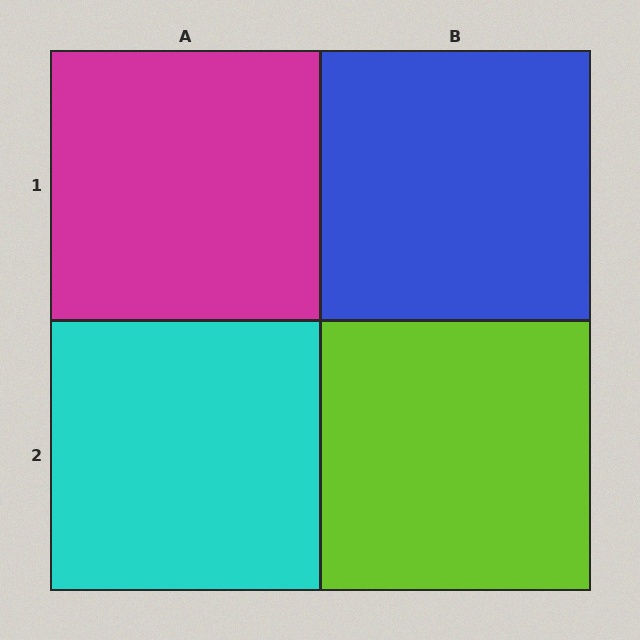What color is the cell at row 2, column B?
Lime.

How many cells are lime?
1 cell is lime.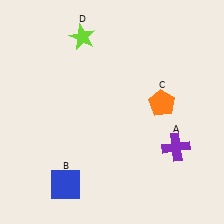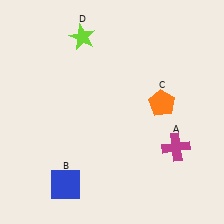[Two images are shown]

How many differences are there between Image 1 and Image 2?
There is 1 difference between the two images.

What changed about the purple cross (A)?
In Image 1, A is purple. In Image 2, it changed to magenta.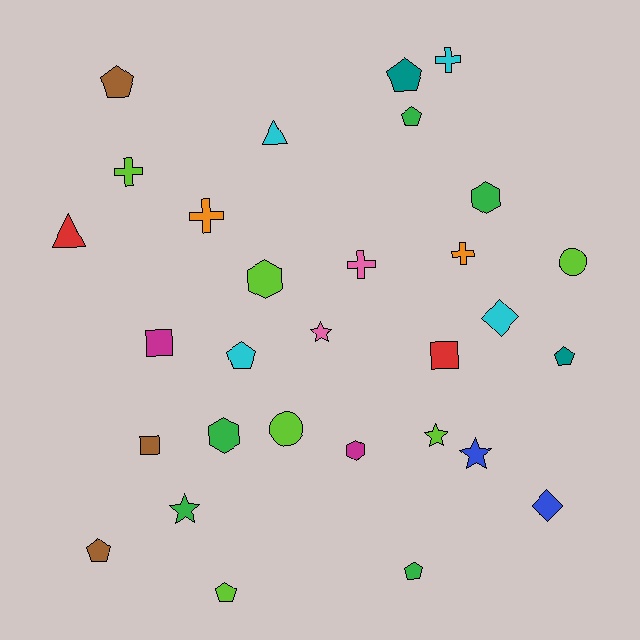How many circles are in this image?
There are 2 circles.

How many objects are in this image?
There are 30 objects.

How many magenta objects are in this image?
There are 2 magenta objects.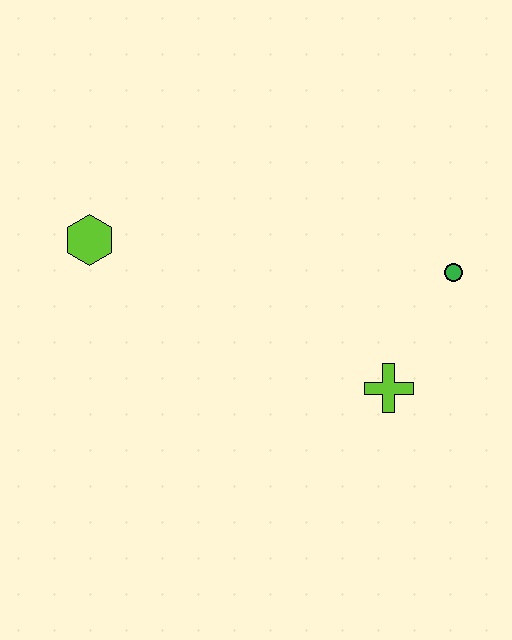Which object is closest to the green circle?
The lime cross is closest to the green circle.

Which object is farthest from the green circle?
The lime hexagon is farthest from the green circle.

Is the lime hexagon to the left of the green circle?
Yes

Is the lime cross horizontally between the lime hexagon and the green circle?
Yes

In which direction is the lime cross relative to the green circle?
The lime cross is below the green circle.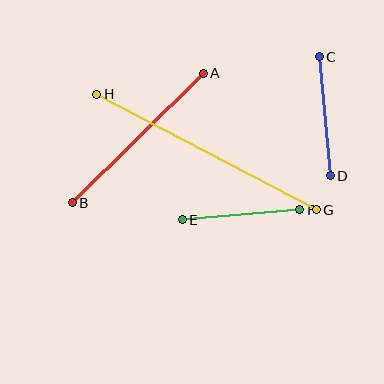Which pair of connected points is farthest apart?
Points G and H are farthest apart.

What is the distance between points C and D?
The distance is approximately 119 pixels.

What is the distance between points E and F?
The distance is approximately 118 pixels.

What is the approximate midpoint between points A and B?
The midpoint is at approximately (138, 138) pixels.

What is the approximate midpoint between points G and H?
The midpoint is at approximately (206, 152) pixels.